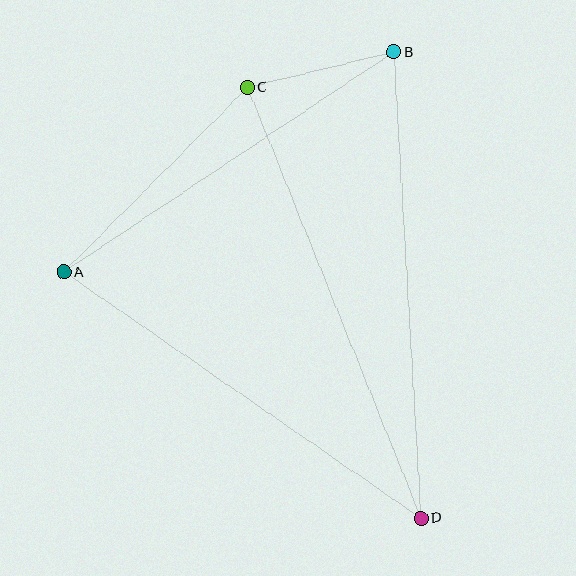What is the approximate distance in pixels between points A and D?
The distance between A and D is approximately 434 pixels.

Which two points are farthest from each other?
Points B and D are farthest from each other.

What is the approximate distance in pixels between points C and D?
The distance between C and D is approximately 464 pixels.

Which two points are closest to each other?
Points B and C are closest to each other.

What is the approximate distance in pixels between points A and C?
The distance between A and C is approximately 261 pixels.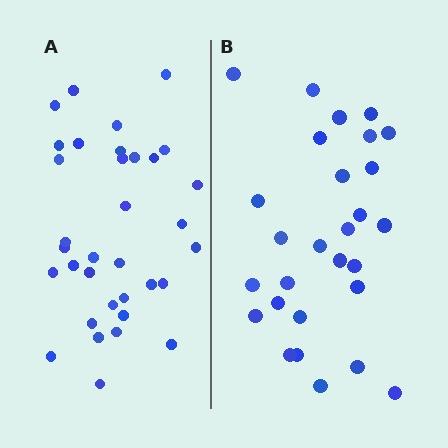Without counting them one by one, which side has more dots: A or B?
Region A (the left region) has more dots.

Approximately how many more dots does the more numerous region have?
Region A has about 6 more dots than region B.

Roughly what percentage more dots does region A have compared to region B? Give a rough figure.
About 20% more.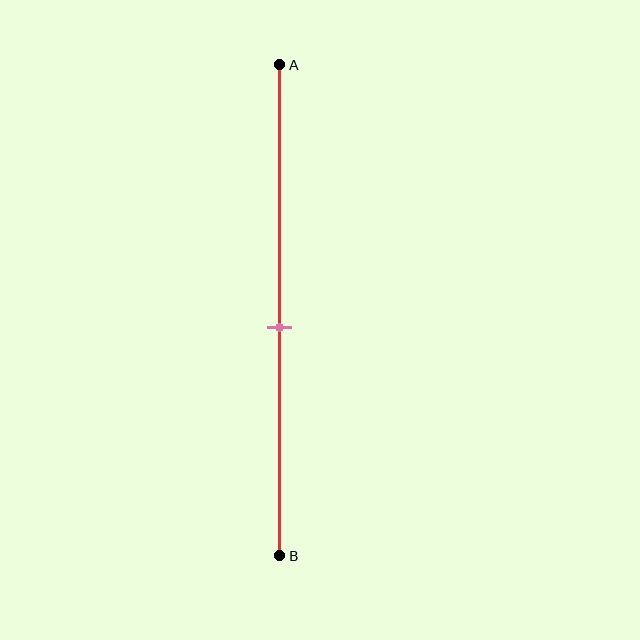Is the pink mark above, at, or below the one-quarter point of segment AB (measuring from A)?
The pink mark is below the one-quarter point of segment AB.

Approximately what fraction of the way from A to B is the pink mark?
The pink mark is approximately 55% of the way from A to B.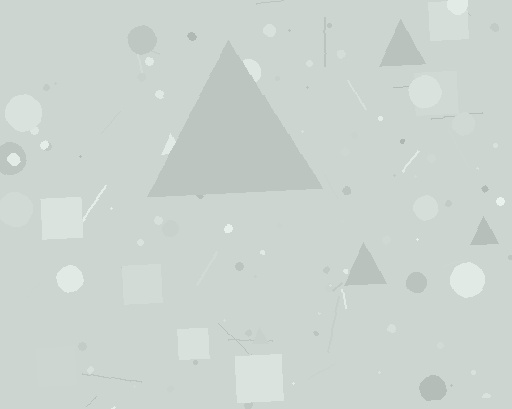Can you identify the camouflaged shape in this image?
The camouflaged shape is a triangle.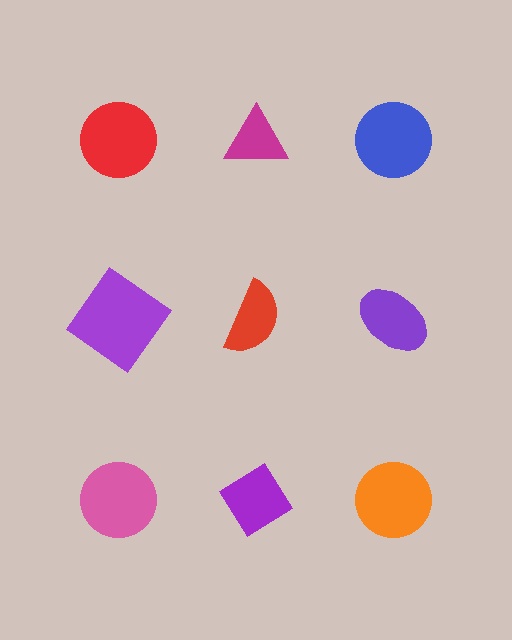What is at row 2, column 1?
A purple diamond.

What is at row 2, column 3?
A purple ellipse.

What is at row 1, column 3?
A blue circle.